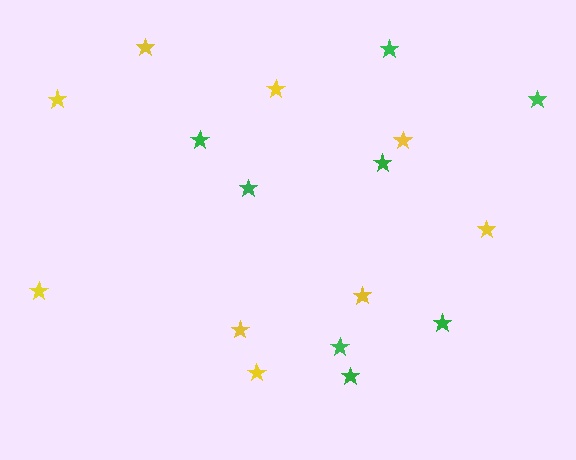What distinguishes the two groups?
There are 2 groups: one group of green stars (8) and one group of yellow stars (9).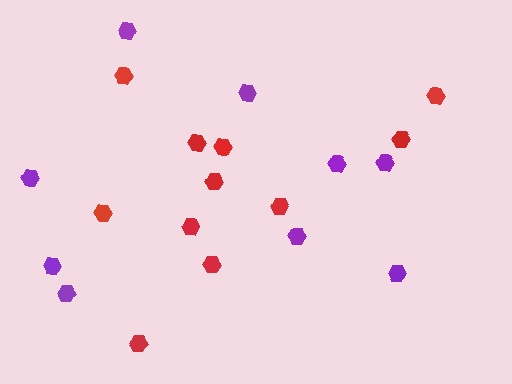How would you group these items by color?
There are 2 groups: one group of red hexagons (11) and one group of purple hexagons (9).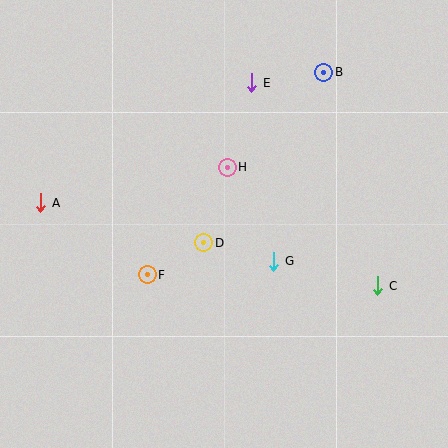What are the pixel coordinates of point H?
Point H is at (227, 167).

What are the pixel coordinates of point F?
Point F is at (147, 275).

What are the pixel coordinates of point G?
Point G is at (274, 261).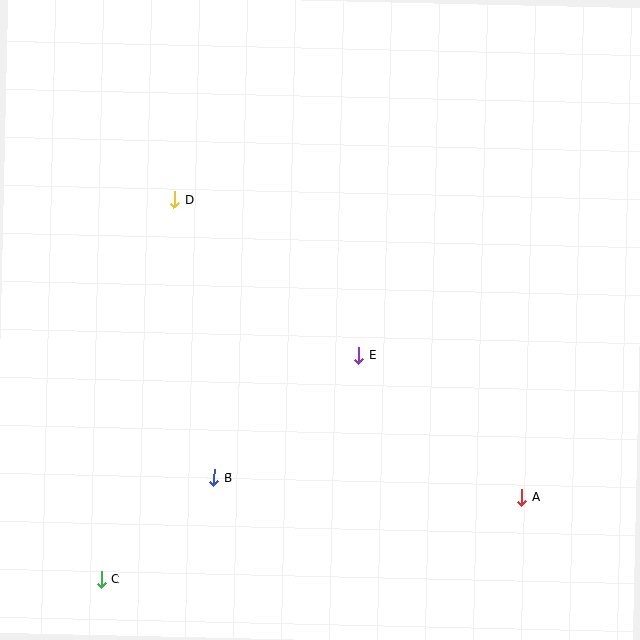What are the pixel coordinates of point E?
Point E is at (359, 355).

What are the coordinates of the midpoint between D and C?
The midpoint between D and C is at (138, 389).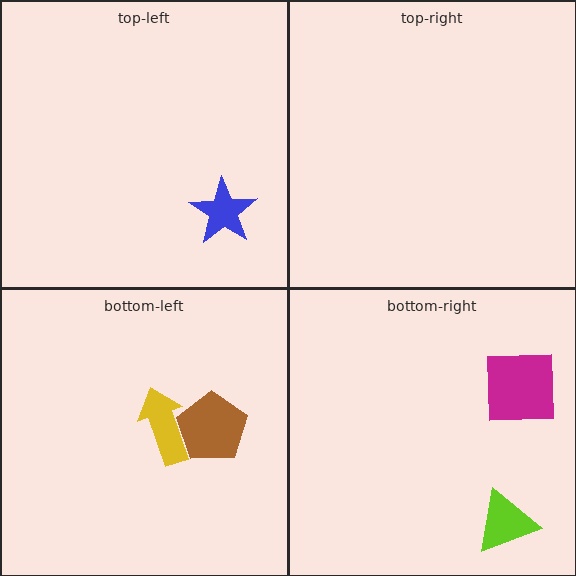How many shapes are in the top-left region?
1.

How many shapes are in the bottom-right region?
2.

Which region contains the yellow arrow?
The bottom-left region.